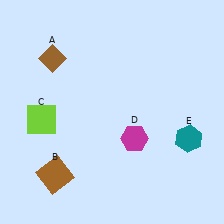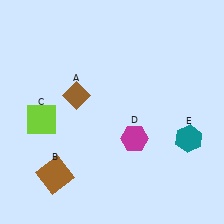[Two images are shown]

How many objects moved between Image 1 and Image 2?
1 object moved between the two images.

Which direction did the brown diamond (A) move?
The brown diamond (A) moved down.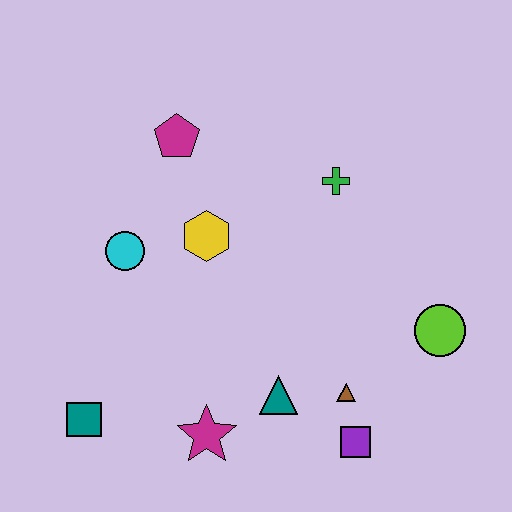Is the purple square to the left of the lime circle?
Yes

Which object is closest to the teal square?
The magenta star is closest to the teal square.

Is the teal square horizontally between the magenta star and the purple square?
No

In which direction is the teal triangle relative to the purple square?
The teal triangle is to the left of the purple square.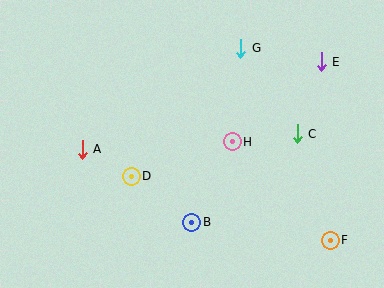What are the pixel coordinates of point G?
Point G is at (241, 48).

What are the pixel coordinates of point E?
Point E is at (321, 62).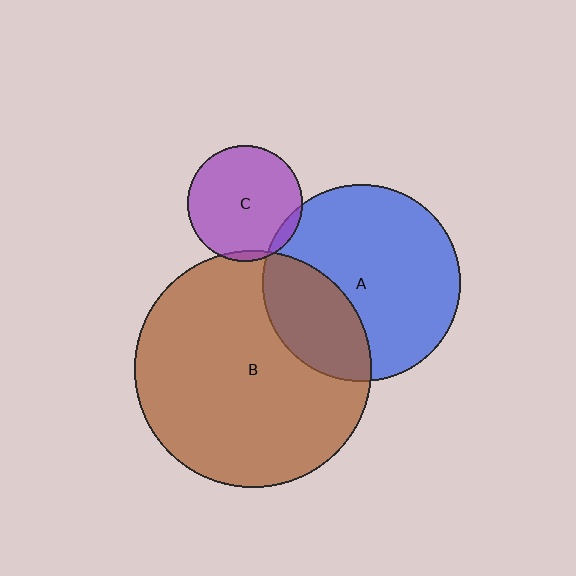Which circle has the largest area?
Circle B (brown).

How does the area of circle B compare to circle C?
Approximately 4.2 times.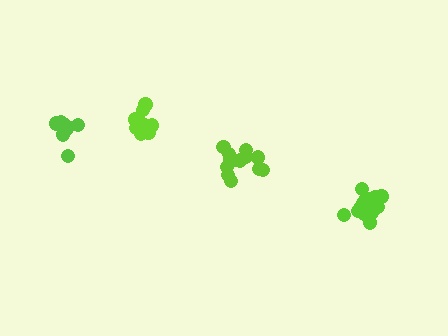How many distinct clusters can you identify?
There are 4 distinct clusters.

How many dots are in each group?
Group 1: 11 dots, Group 2: 13 dots, Group 3: 8 dots, Group 4: 13 dots (45 total).